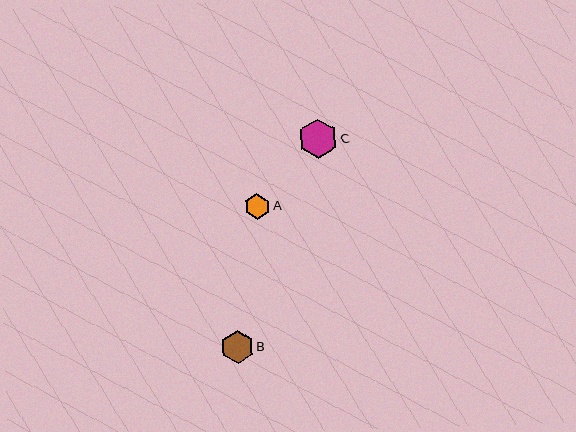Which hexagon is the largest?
Hexagon C is the largest with a size of approximately 39 pixels.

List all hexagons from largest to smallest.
From largest to smallest: C, B, A.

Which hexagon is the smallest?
Hexagon A is the smallest with a size of approximately 25 pixels.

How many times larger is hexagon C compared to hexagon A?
Hexagon C is approximately 1.6 times the size of hexagon A.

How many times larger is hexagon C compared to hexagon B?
Hexagon C is approximately 1.2 times the size of hexagon B.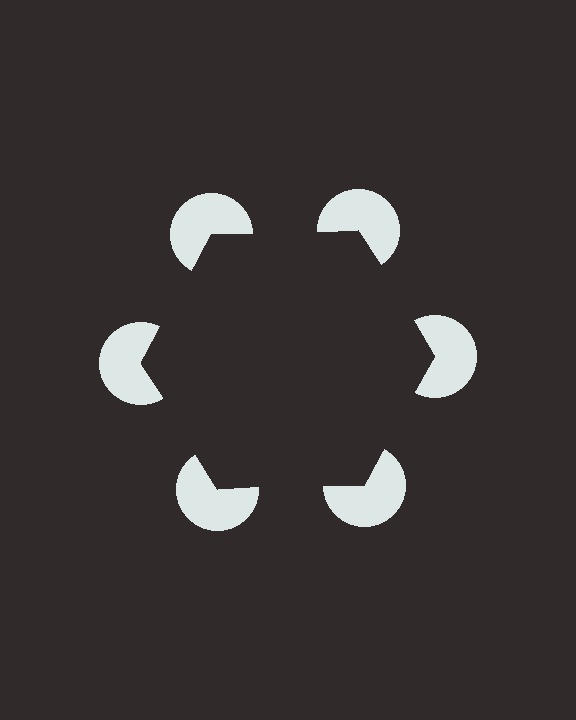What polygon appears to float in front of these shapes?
An illusory hexagon — its edges are inferred from the aligned wedge cuts in the pac-man discs, not physically drawn.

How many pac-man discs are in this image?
There are 6 — one at each vertex of the illusory hexagon.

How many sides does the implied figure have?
6 sides.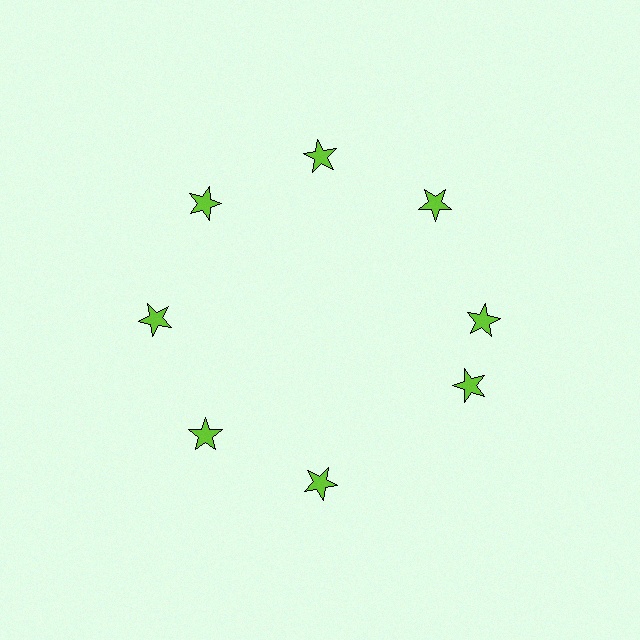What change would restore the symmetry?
The symmetry would be restored by rotating it back into even spacing with its neighbors so that all 8 stars sit at equal angles and equal distance from the center.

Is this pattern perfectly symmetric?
No. The 8 lime stars are arranged in a ring, but one element near the 4 o'clock position is rotated out of alignment along the ring, breaking the 8-fold rotational symmetry.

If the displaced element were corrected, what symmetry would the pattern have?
It would have 8-fold rotational symmetry — the pattern would map onto itself every 45 degrees.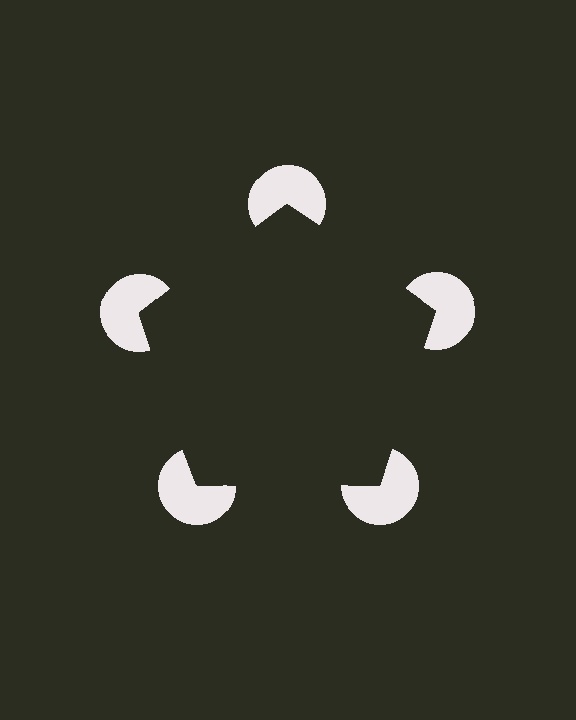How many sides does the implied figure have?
5 sides.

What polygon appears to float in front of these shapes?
An illusory pentagon — its edges are inferred from the aligned wedge cuts in the pac-man discs, not physically drawn.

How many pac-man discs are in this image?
There are 5 — one at each vertex of the illusory pentagon.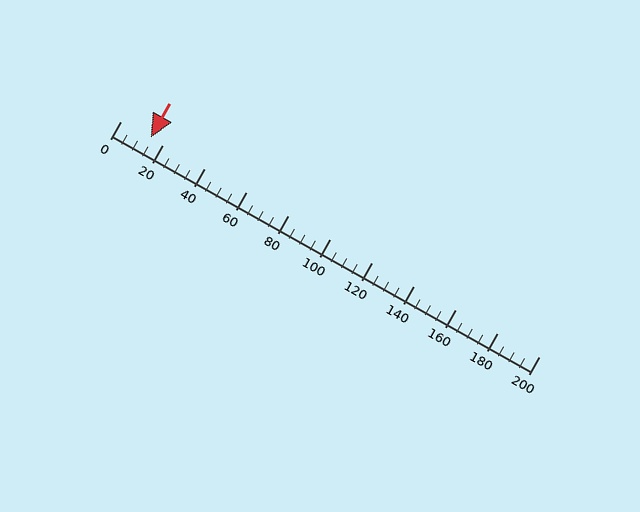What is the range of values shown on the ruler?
The ruler shows values from 0 to 200.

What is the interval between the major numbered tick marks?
The major tick marks are spaced 20 units apart.